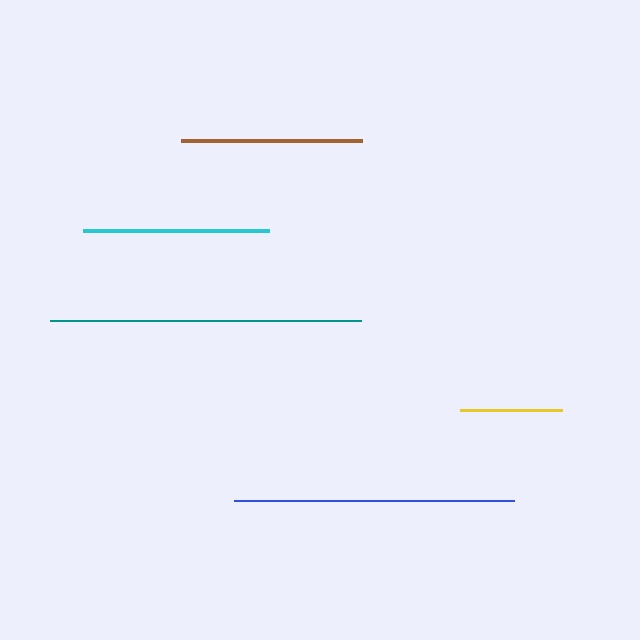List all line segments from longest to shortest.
From longest to shortest: teal, blue, cyan, brown, yellow.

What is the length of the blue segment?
The blue segment is approximately 279 pixels long.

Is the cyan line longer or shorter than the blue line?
The blue line is longer than the cyan line.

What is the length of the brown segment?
The brown segment is approximately 181 pixels long.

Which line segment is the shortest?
The yellow line is the shortest at approximately 102 pixels.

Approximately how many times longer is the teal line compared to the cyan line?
The teal line is approximately 1.7 times the length of the cyan line.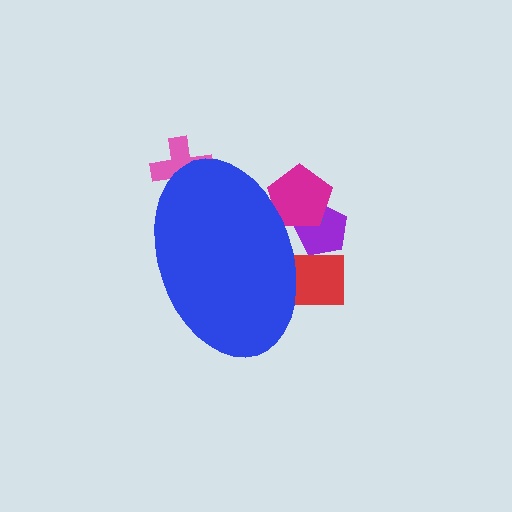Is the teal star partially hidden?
Yes, the teal star is partially hidden behind the blue ellipse.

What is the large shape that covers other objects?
A blue ellipse.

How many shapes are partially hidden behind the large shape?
5 shapes are partially hidden.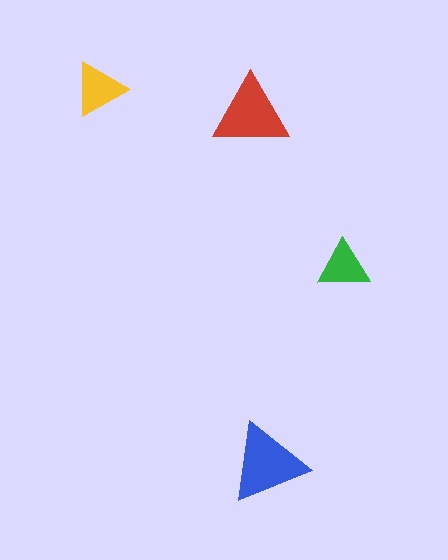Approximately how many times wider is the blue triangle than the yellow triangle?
About 1.5 times wider.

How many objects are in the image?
There are 4 objects in the image.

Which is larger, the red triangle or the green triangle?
The red one.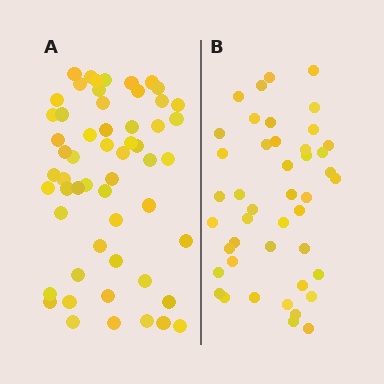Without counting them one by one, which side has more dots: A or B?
Region A (the left region) has more dots.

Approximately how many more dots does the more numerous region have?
Region A has roughly 12 or so more dots than region B.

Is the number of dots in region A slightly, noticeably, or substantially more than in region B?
Region A has noticeably more, but not dramatically so. The ratio is roughly 1.3 to 1.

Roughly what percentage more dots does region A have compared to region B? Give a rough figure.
About 25% more.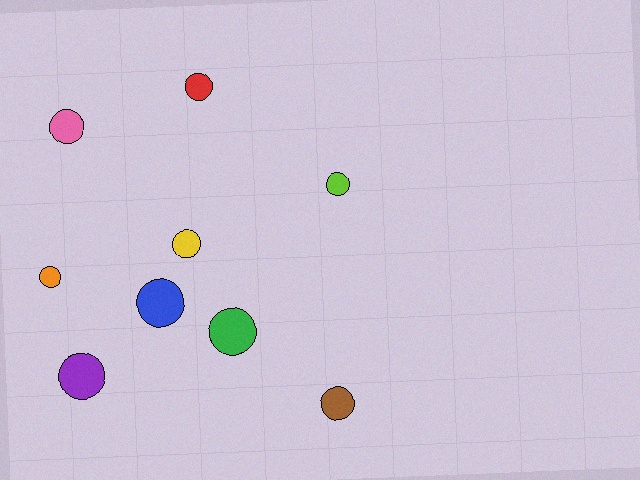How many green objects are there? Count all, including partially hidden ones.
There is 1 green object.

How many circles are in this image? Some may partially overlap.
There are 9 circles.